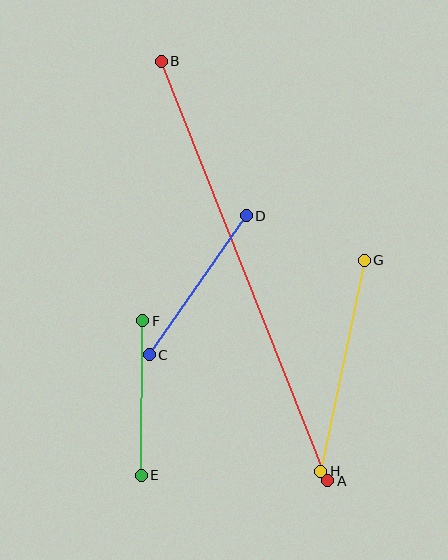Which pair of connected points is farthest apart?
Points A and B are farthest apart.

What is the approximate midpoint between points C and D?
The midpoint is at approximately (198, 285) pixels.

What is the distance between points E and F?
The distance is approximately 154 pixels.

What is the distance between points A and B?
The distance is approximately 451 pixels.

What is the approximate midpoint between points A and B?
The midpoint is at approximately (244, 271) pixels.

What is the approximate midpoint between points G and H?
The midpoint is at approximately (342, 366) pixels.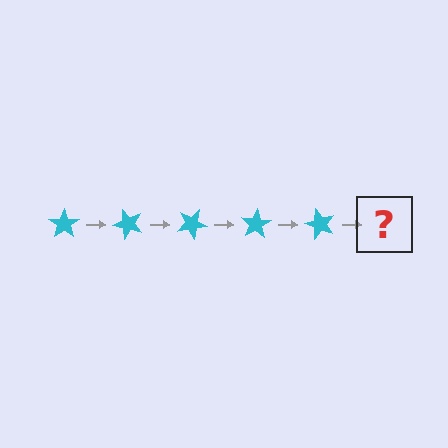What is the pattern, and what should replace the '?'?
The pattern is that the star rotates 50 degrees each step. The '?' should be a cyan star rotated 250 degrees.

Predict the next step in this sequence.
The next step is a cyan star rotated 250 degrees.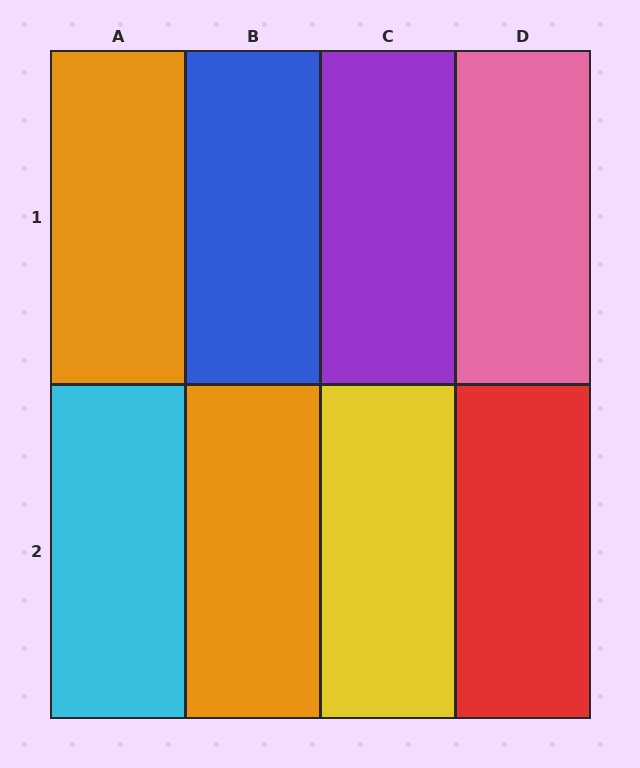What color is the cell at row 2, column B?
Orange.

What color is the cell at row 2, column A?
Cyan.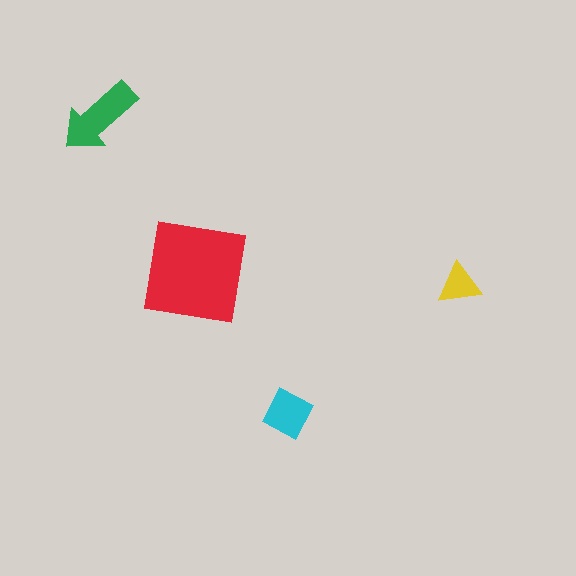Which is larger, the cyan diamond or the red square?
The red square.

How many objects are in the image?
There are 4 objects in the image.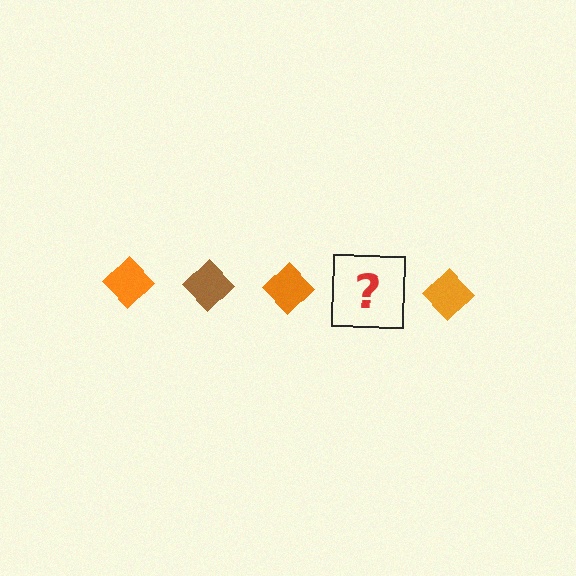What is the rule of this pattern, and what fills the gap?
The rule is that the pattern cycles through orange, brown diamonds. The gap should be filled with a brown diamond.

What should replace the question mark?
The question mark should be replaced with a brown diamond.